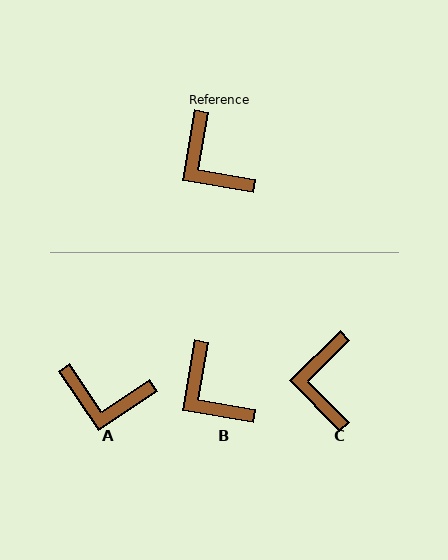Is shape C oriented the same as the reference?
No, it is off by about 35 degrees.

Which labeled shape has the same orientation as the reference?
B.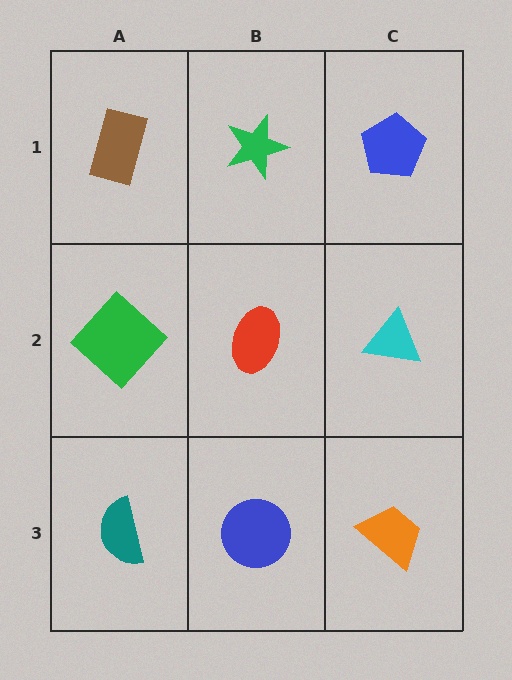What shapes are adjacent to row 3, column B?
A red ellipse (row 2, column B), a teal semicircle (row 3, column A), an orange trapezoid (row 3, column C).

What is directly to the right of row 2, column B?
A cyan triangle.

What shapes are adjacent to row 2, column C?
A blue pentagon (row 1, column C), an orange trapezoid (row 3, column C), a red ellipse (row 2, column B).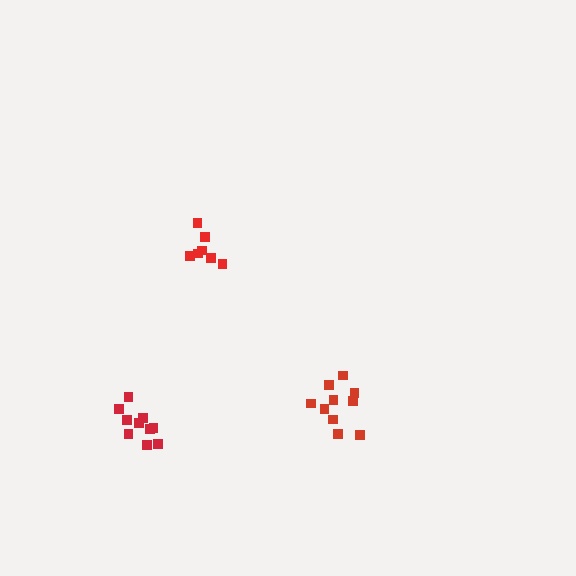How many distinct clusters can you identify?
There are 3 distinct clusters.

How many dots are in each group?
Group 1: 10 dots, Group 2: 10 dots, Group 3: 7 dots (27 total).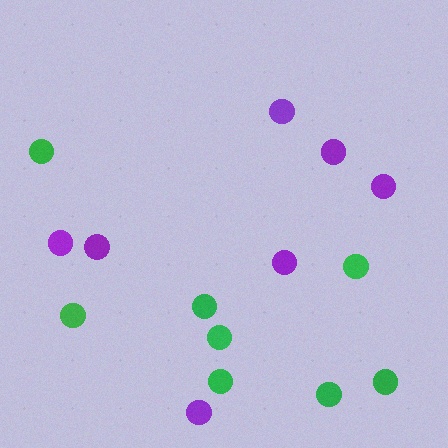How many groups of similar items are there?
There are 2 groups: one group of green circles (8) and one group of purple circles (7).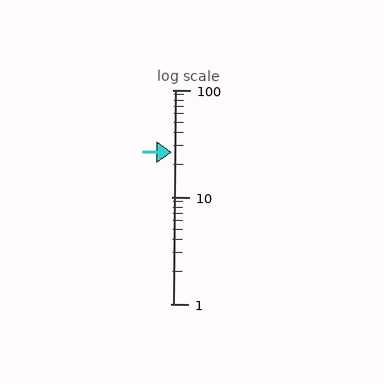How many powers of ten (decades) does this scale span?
The scale spans 2 decades, from 1 to 100.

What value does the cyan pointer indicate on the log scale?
The pointer indicates approximately 26.